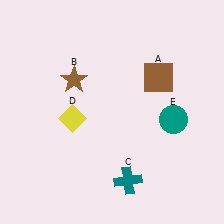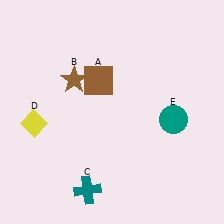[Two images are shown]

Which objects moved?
The objects that moved are: the brown square (A), the teal cross (C), the yellow diamond (D).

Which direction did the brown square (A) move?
The brown square (A) moved left.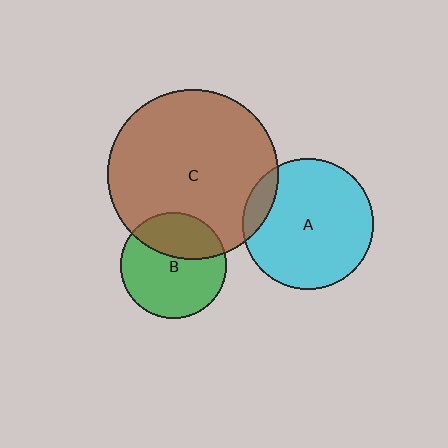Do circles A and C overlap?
Yes.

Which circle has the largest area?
Circle C (brown).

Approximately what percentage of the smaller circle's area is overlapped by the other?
Approximately 10%.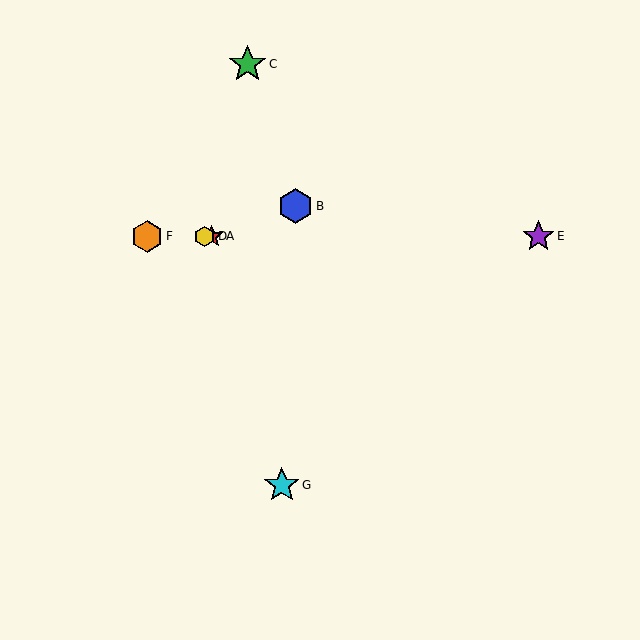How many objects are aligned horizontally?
4 objects (A, D, E, F) are aligned horizontally.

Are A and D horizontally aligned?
Yes, both are at y≈236.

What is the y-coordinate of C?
Object C is at y≈64.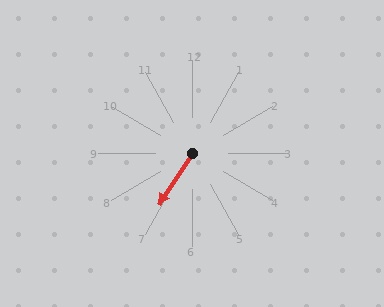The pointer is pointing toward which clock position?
Roughly 7 o'clock.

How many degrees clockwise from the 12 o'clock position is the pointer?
Approximately 213 degrees.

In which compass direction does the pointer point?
Southwest.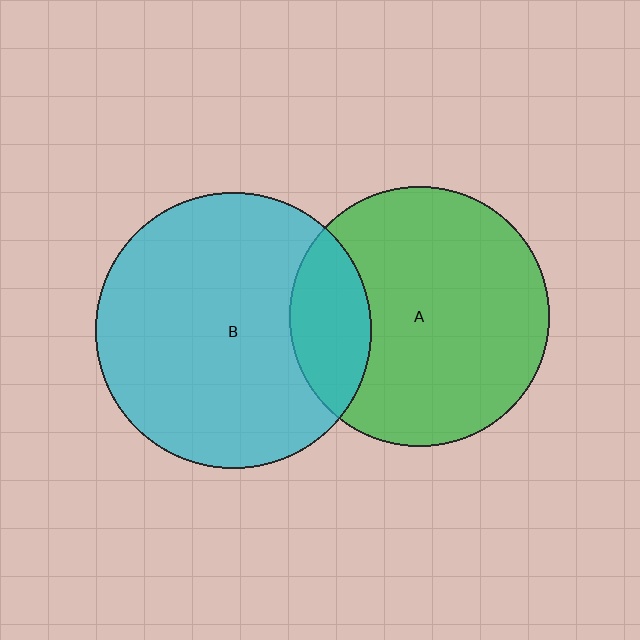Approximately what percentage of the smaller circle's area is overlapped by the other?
Approximately 20%.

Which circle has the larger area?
Circle B (cyan).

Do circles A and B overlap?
Yes.